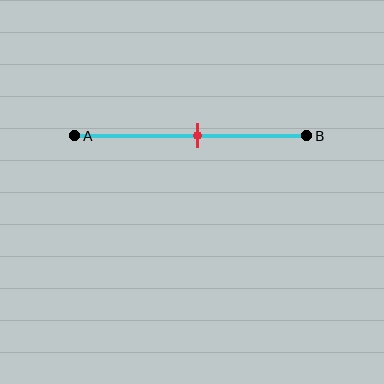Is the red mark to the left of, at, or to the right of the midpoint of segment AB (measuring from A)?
The red mark is to the right of the midpoint of segment AB.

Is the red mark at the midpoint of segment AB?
No, the mark is at about 55% from A, not at the 50% midpoint.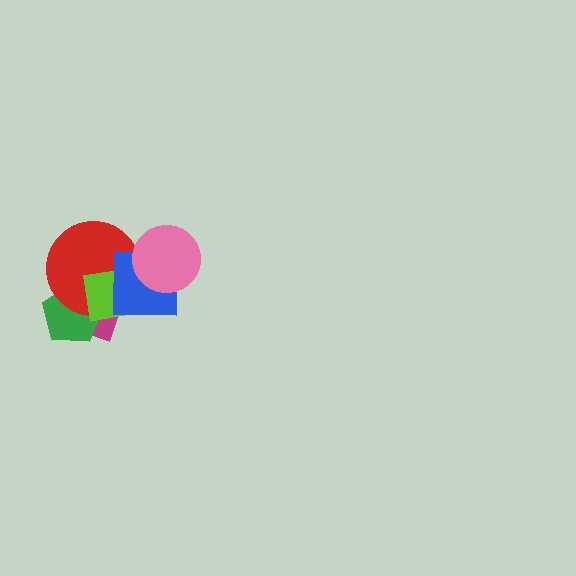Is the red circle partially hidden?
Yes, it is partially covered by another shape.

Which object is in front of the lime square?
The blue square is in front of the lime square.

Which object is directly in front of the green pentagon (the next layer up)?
The red circle is directly in front of the green pentagon.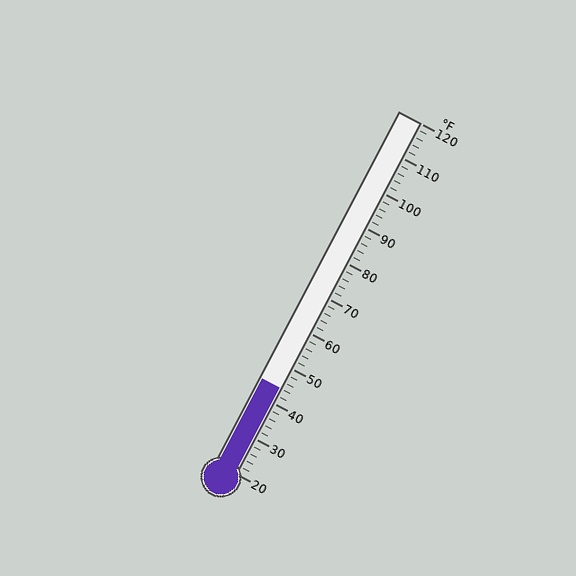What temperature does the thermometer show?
The thermometer shows approximately 44°F.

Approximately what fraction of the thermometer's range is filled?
The thermometer is filled to approximately 25% of its range.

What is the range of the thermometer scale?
The thermometer scale ranges from 20°F to 120°F.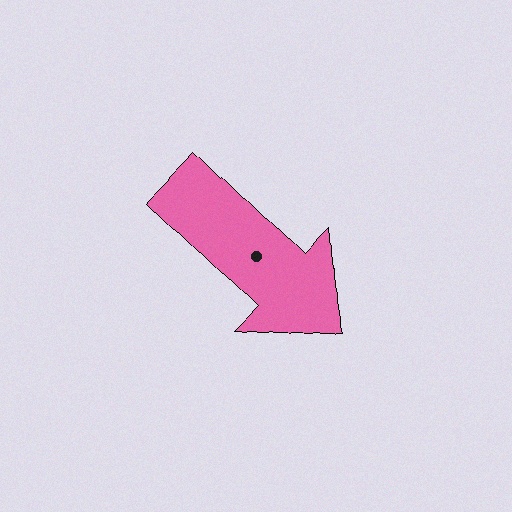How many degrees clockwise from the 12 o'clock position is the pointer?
Approximately 135 degrees.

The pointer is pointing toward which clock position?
Roughly 4 o'clock.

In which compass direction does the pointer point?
Southeast.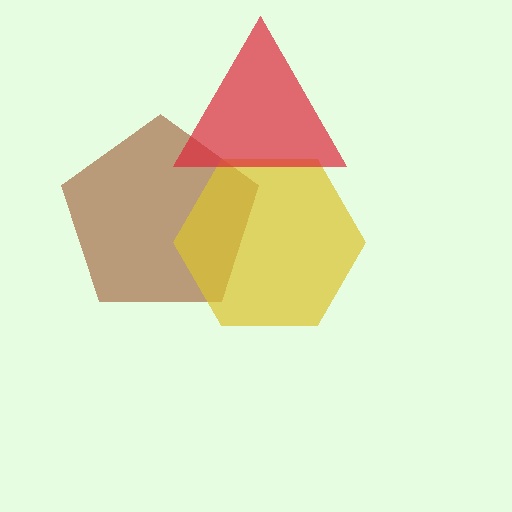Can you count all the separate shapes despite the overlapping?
Yes, there are 3 separate shapes.